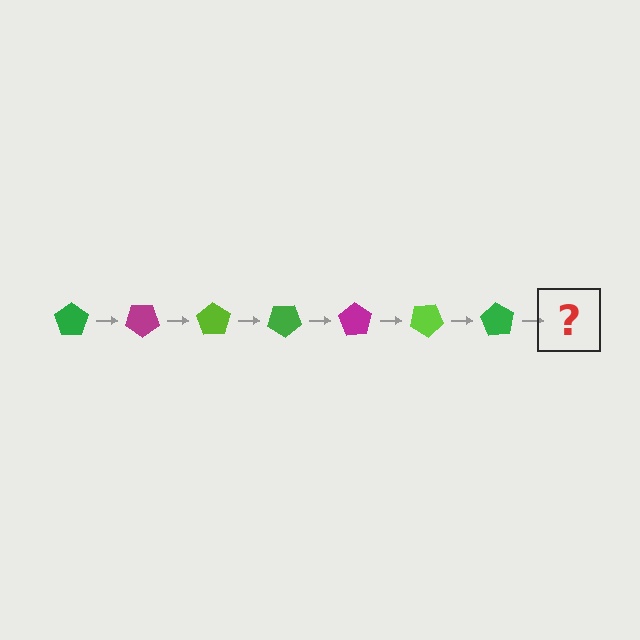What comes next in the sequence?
The next element should be a magenta pentagon, rotated 245 degrees from the start.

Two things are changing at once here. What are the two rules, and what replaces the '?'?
The two rules are that it rotates 35 degrees each step and the color cycles through green, magenta, and lime. The '?' should be a magenta pentagon, rotated 245 degrees from the start.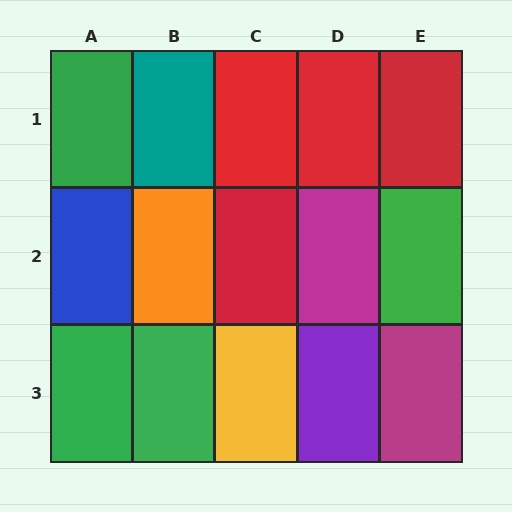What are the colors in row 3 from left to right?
Green, green, yellow, purple, magenta.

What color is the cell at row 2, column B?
Orange.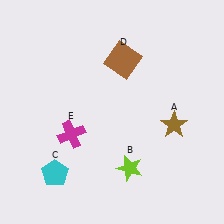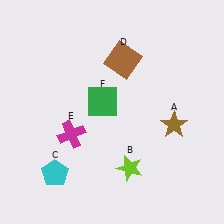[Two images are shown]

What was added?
A green square (F) was added in Image 2.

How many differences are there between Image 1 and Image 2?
There is 1 difference between the two images.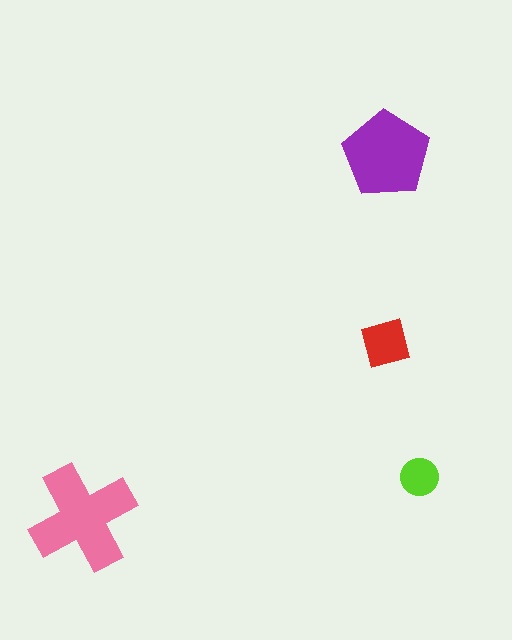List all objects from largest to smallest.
The pink cross, the purple pentagon, the red square, the lime circle.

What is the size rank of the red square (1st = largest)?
3rd.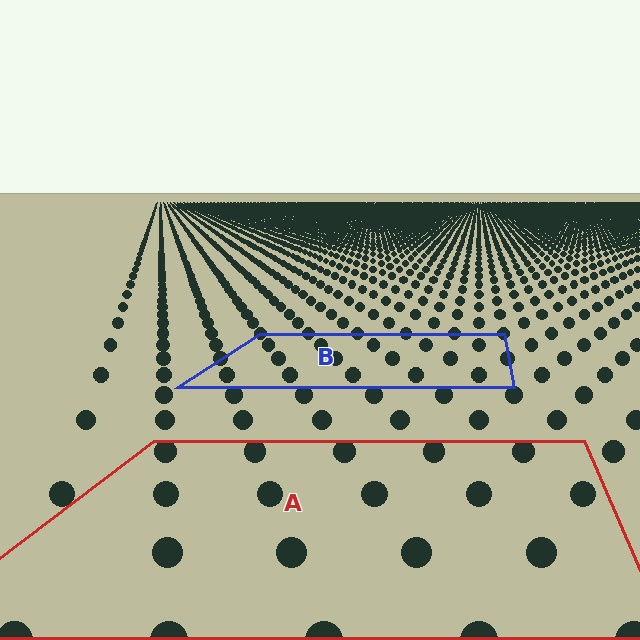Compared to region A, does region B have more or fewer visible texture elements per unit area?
Region B has more texture elements per unit area — they are packed more densely because it is farther away.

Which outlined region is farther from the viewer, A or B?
Region B is farther from the viewer — the texture elements inside it appear smaller and more densely packed.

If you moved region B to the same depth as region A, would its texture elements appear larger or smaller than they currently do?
They would appear larger. At a closer depth, the same texture elements are projected at a bigger on-screen size.